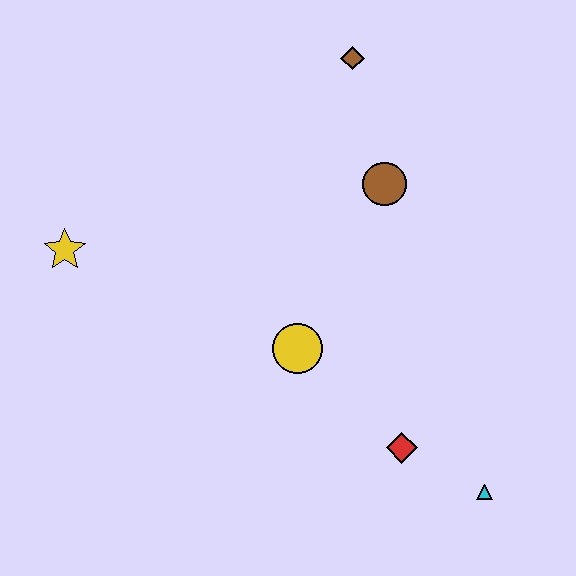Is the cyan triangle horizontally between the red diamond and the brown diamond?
No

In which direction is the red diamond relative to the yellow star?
The red diamond is to the right of the yellow star.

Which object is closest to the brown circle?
The brown diamond is closest to the brown circle.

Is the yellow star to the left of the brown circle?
Yes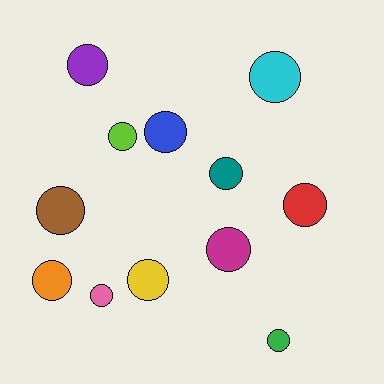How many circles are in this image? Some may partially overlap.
There are 12 circles.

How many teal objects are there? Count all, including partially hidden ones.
There is 1 teal object.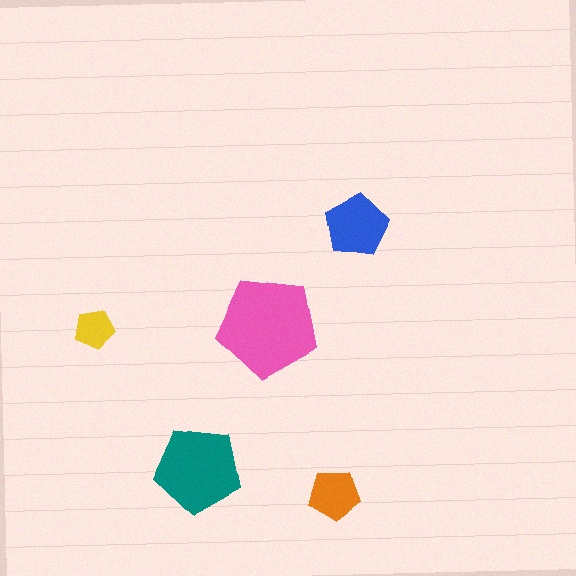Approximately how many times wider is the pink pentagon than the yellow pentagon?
About 2.5 times wider.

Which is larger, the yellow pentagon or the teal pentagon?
The teal one.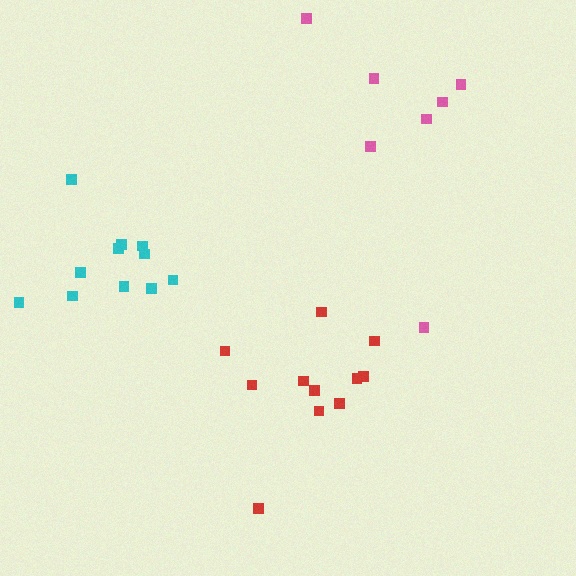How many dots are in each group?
Group 1: 7 dots, Group 2: 11 dots, Group 3: 11 dots (29 total).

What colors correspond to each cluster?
The clusters are colored: pink, red, cyan.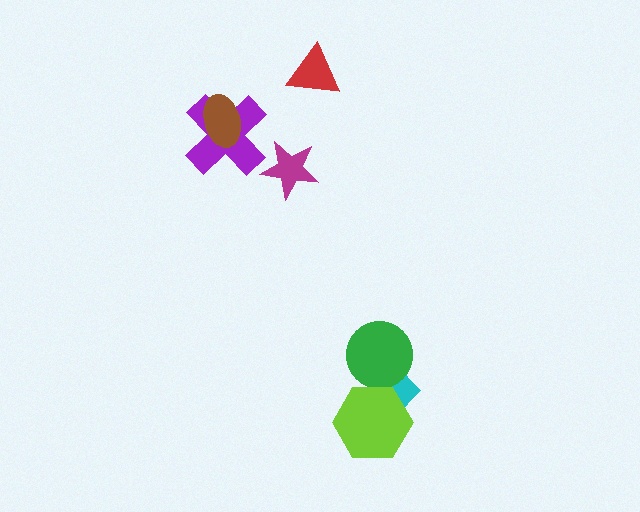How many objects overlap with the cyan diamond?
2 objects overlap with the cyan diamond.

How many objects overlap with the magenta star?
0 objects overlap with the magenta star.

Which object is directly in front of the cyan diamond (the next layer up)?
The green circle is directly in front of the cyan diamond.